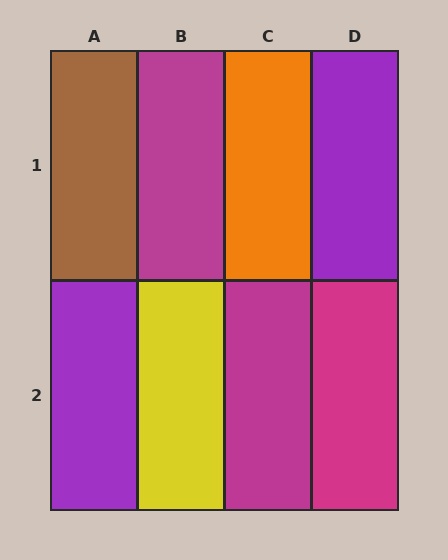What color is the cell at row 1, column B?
Magenta.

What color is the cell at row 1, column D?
Purple.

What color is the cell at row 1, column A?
Brown.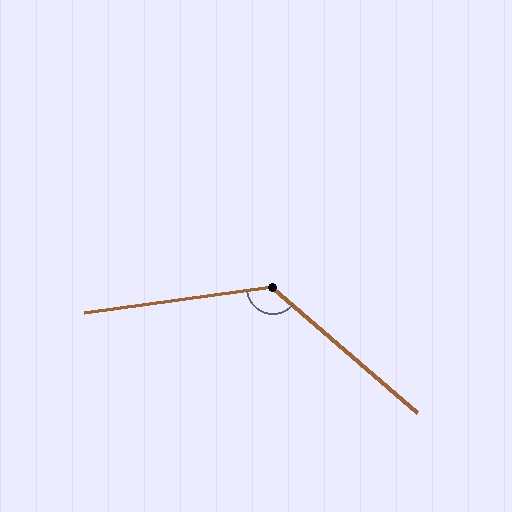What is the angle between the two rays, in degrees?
Approximately 131 degrees.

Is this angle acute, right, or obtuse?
It is obtuse.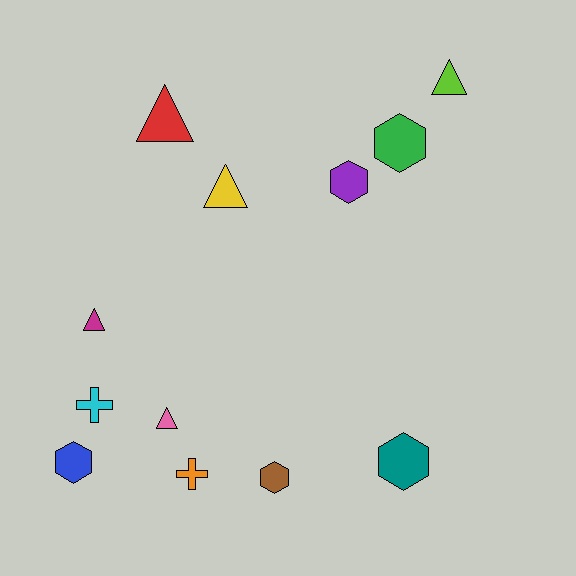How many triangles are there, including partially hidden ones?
There are 5 triangles.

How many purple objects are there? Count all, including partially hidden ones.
There is 1 purple object.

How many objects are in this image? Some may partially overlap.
There are 12 objects.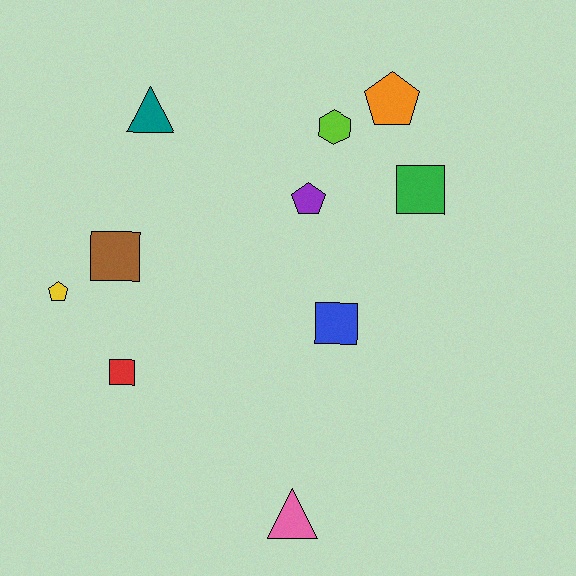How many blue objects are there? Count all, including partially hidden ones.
There is 1 blue object.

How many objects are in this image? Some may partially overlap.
There are 10 objects.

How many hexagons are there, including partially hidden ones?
There is 1 hexagon.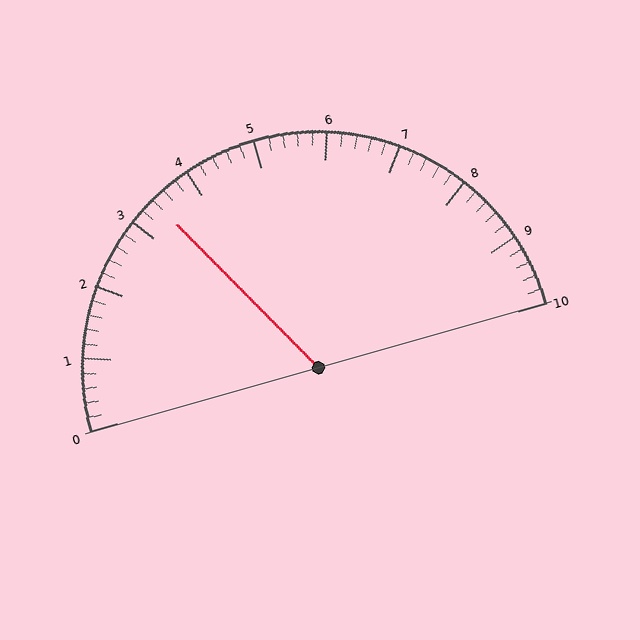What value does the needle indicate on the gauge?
The needle indicates approximately 3.4.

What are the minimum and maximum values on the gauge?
The gauge ranges from 0 to 10.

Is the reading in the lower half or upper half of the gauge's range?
The reading is in the lower half of the range (0 to 10).